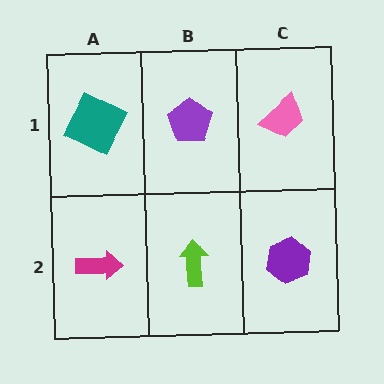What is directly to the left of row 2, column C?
A lime arrow.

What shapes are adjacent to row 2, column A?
A teal square (row 1, column A), a lime arrow (row 2, column B).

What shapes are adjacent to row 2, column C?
A pink trapezoid (row 1, column C), a lime arrow (row 2, column B).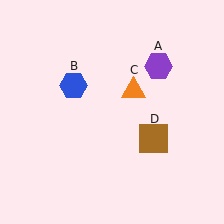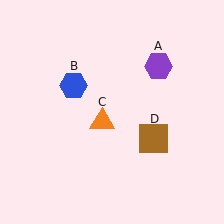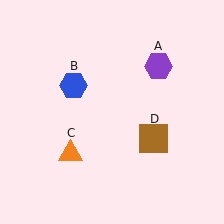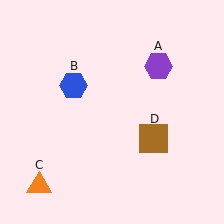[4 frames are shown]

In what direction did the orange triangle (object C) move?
The orange triangle (object C) moved down and to the left.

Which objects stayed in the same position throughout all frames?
Purple hexagon (object A) and blue hexagon (object B) and brown square (object D) remained stationary.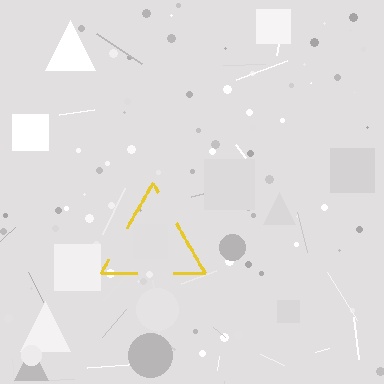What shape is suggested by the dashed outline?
The dashed outline suggests a triangle.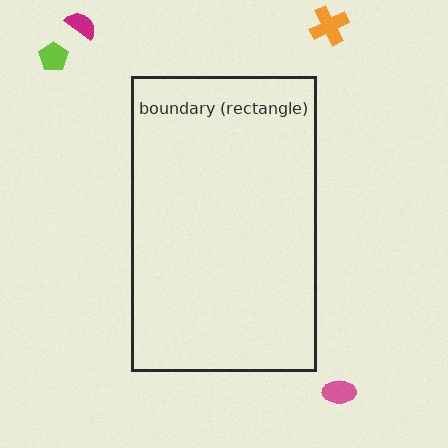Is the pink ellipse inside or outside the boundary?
Outside.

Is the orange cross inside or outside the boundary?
Outside.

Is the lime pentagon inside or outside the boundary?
Outside.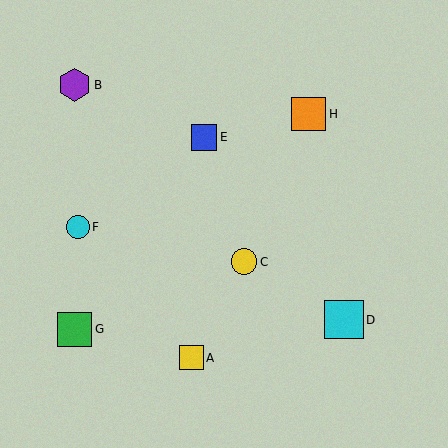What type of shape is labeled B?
Shape B is a purple hexagon.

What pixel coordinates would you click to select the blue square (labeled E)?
Click at (204, 137) to select the blue square E.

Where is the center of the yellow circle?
The center of the yellow circle is at (244, 262).